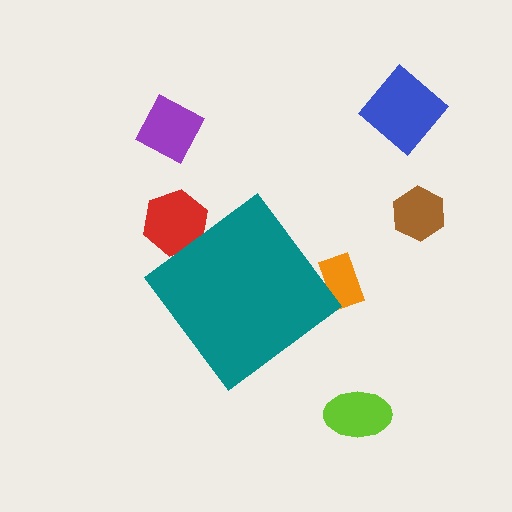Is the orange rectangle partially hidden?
Yes, the orange rectangle is partially hidden behind the teal diamond.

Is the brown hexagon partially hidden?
No, the brown hexagon is fully visible.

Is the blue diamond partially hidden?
No, the blue diamond is fully visible.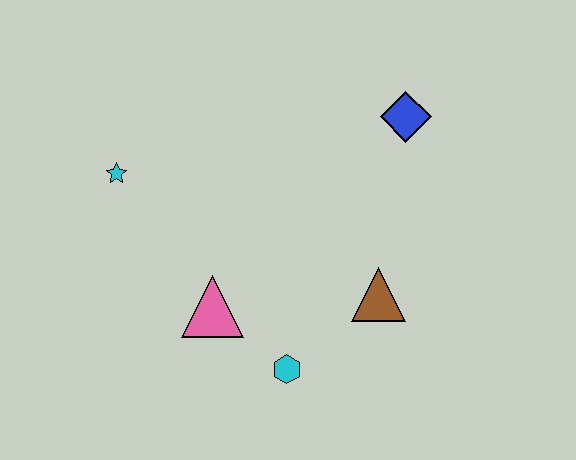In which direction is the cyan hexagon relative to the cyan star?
The cyan hexagon is below the cyan star.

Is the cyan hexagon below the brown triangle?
Yes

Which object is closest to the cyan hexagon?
The pink triangle is closest to the cyan hexagon.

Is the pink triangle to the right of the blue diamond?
No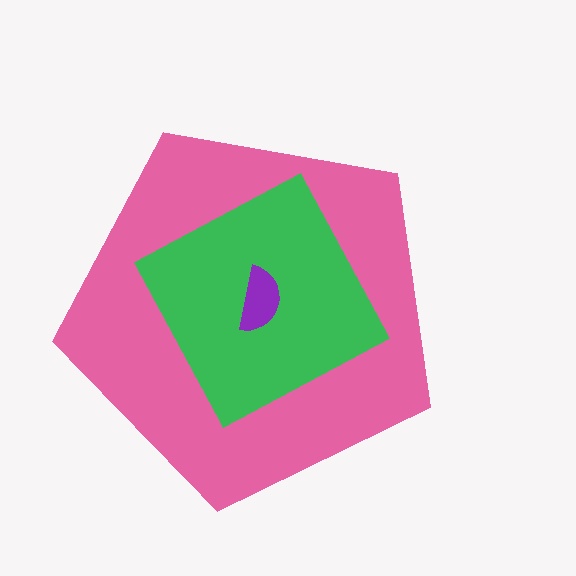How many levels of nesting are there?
3.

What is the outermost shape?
The pink pentagon.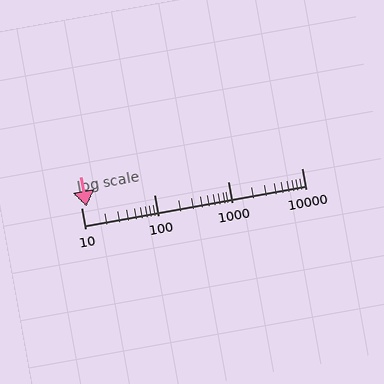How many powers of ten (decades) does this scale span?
The scale spans 3 decades, from 10 to 10000.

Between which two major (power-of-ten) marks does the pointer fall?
The pointer is between 10 and 100.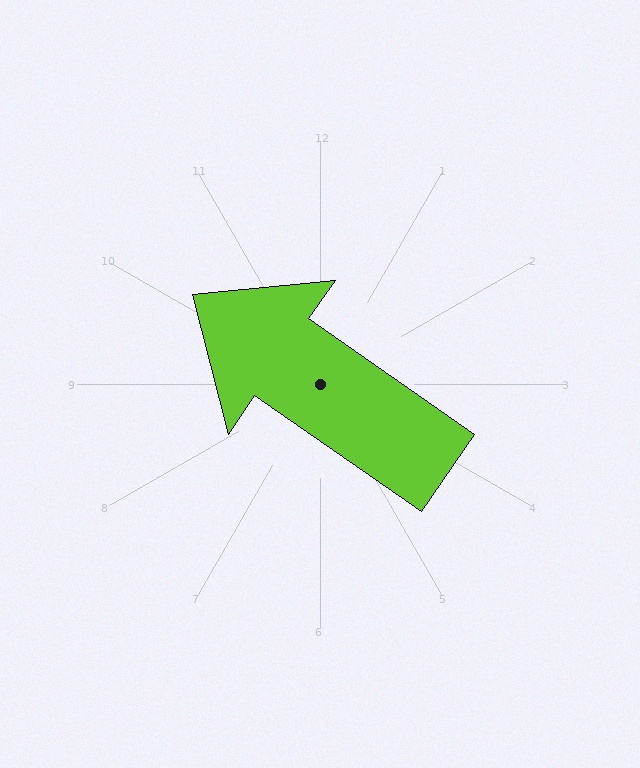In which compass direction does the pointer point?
Northwest.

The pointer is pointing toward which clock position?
Roughly 10 o'clock.